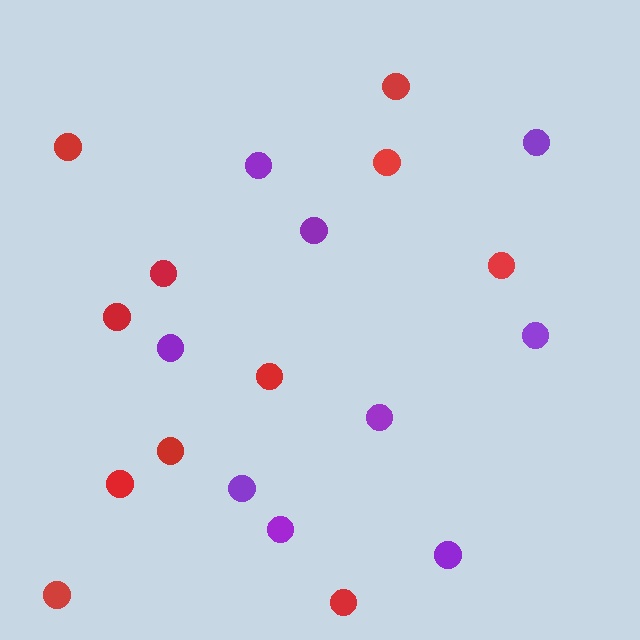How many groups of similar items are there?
There are 2 groups: one group of purple circles (9) and one group of red circles (11).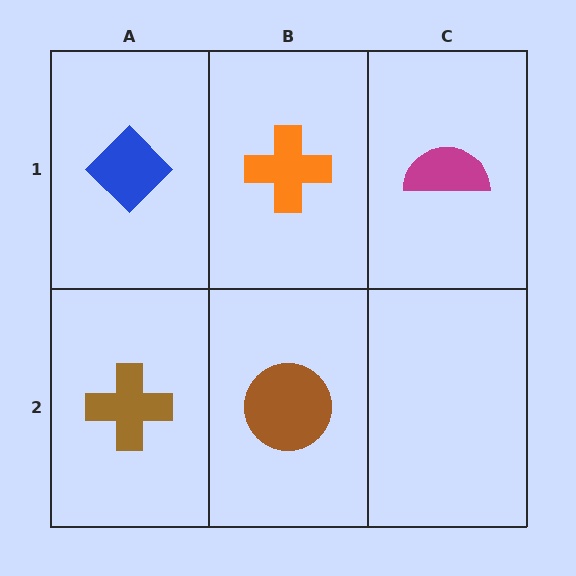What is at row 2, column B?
A brown circle.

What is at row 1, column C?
A magenta semicircle.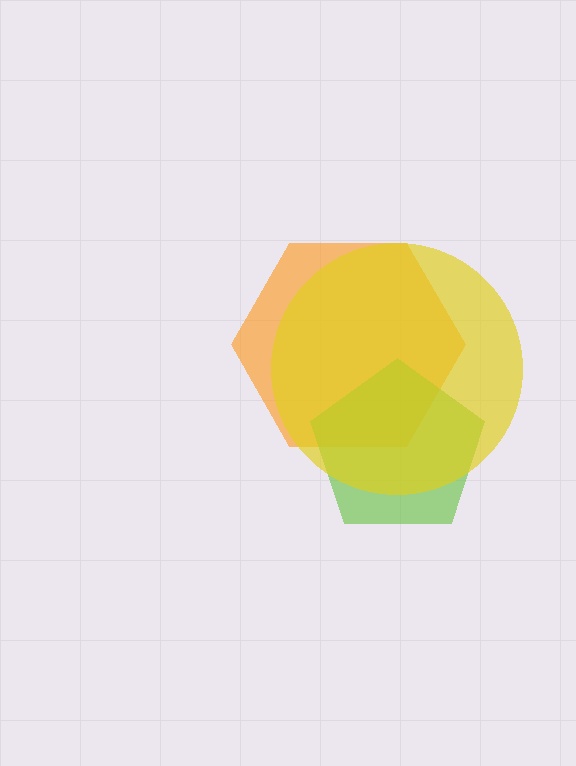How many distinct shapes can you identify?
There are 3 distinct shapes: an orange hexagon, a lime pentagon, a yellow circle.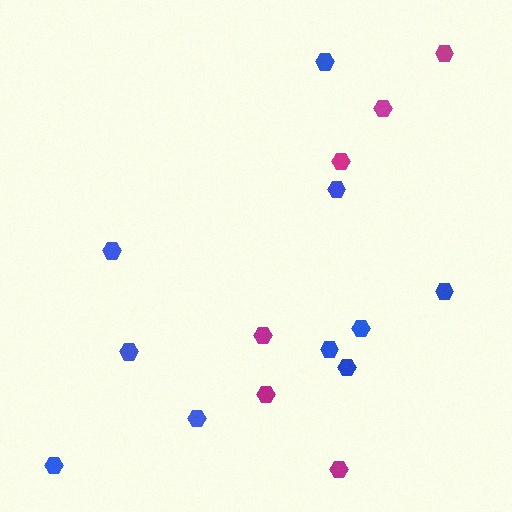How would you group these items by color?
There are 2 groups: one group of magenta hexagons (6) and one group of blue hexagons (10).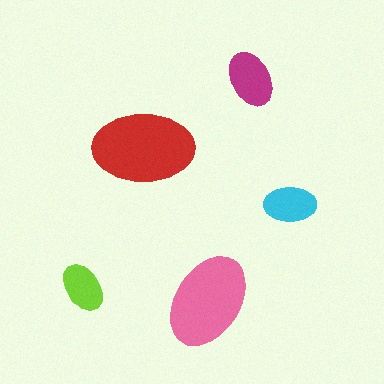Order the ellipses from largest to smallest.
the red one, the pink one, the magenta one, the cyan one, the lime one.